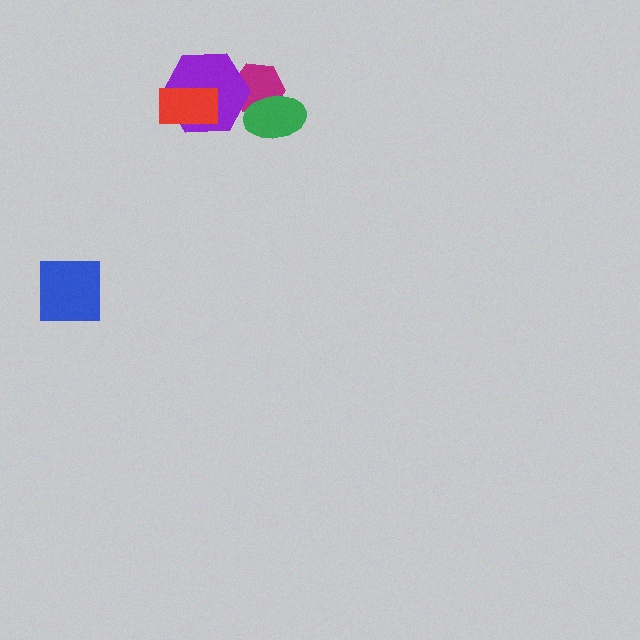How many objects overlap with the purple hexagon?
2 objects overlap with the purple hexagon.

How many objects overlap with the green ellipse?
1 object overlaps with the green ellipse.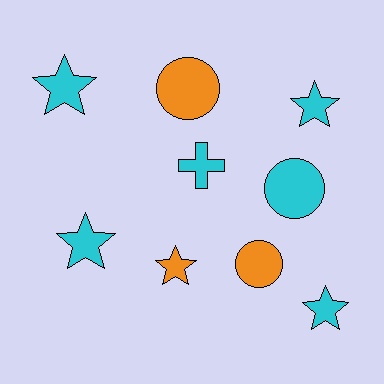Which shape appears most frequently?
Star, with 5 objects.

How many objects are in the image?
There are 9 objects.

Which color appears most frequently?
Cyan, with 6 objects.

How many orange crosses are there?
There are no orange crosses.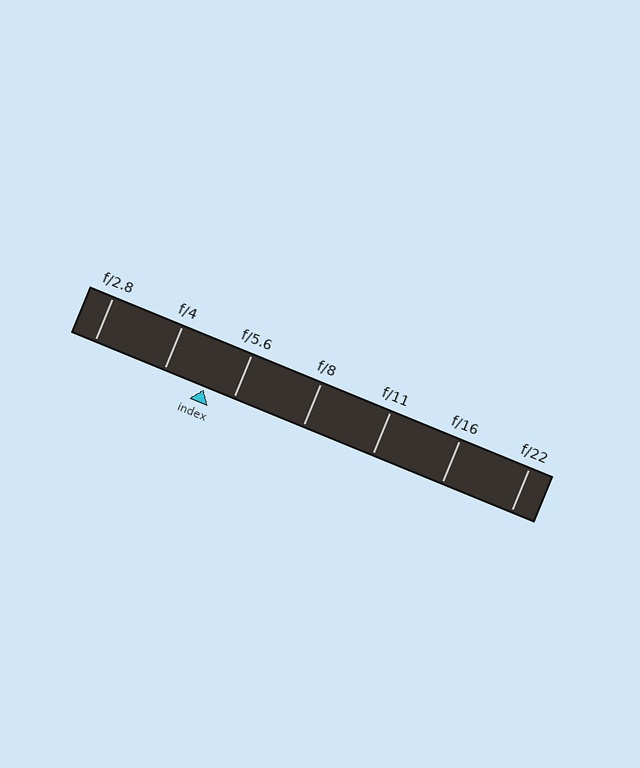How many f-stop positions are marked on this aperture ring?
There are 7 f-stop positions marked.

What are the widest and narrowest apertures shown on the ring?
The widest aperture shown is f/2.8 and the narrowest is f/22.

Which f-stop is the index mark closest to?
The index mark is closest to f/5.6.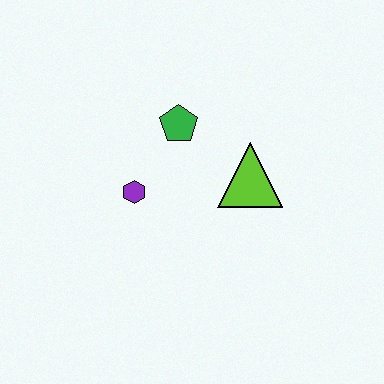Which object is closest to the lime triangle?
The green pentagon is closest to the lime triangle.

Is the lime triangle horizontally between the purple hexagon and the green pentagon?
No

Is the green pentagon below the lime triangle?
No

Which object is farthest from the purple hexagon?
The lime triangle is farthest from the purple hexagon.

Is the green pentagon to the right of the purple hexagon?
Yes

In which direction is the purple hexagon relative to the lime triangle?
The purple hexagon is to the left of the lime triangle.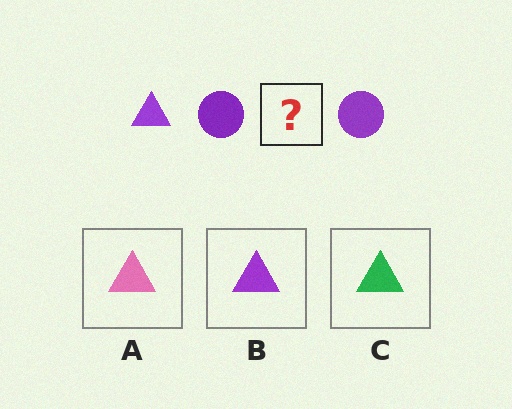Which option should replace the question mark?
Option B.